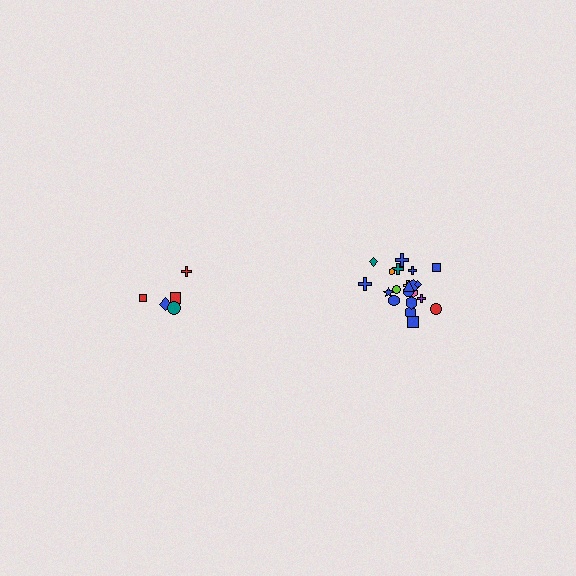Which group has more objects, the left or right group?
The right group.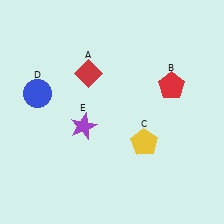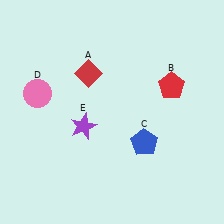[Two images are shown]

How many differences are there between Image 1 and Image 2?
There are 2 differences between the two images.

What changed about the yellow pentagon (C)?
In Image 1, C is yellow. In Image 2, it changed to blue.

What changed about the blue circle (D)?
In Image 1, D is blue. In Image 2, it changed to pink.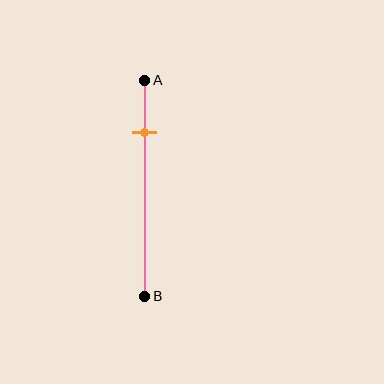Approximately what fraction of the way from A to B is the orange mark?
The orange mark is approximately 25% of the way from A to B.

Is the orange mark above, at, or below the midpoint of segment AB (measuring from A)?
The orange mark is above the midpoint of segment AB.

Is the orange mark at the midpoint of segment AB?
No, the mark is at about 25% from A, not at the 50% midpoint.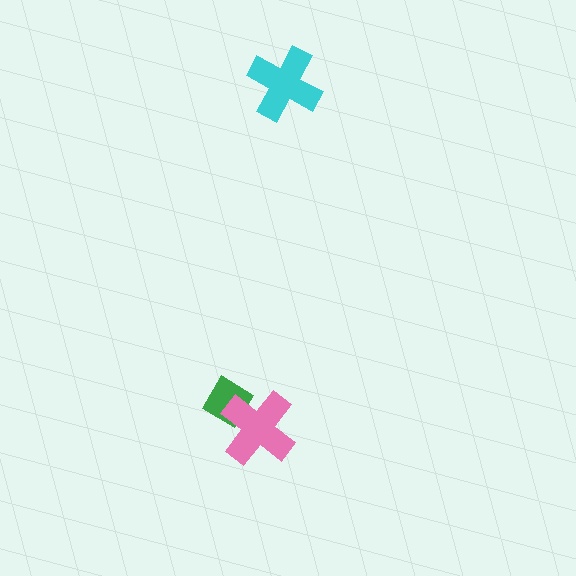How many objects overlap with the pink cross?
1 object overlaps with the pink cross.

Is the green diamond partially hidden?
Yes, it is partially covered by another shape.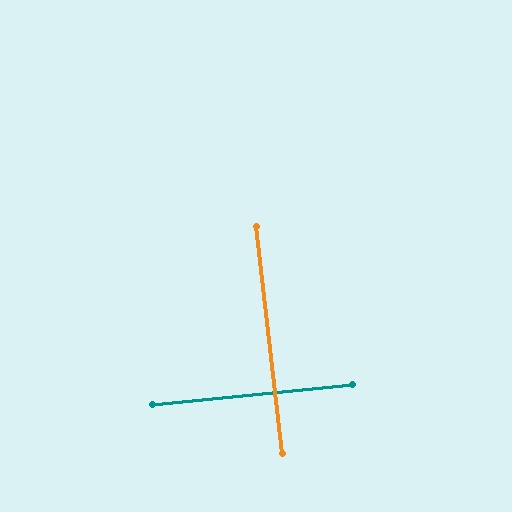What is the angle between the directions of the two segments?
Approximately 89 degrees.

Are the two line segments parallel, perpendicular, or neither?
Perpendicular — they meet at approximately 89°.